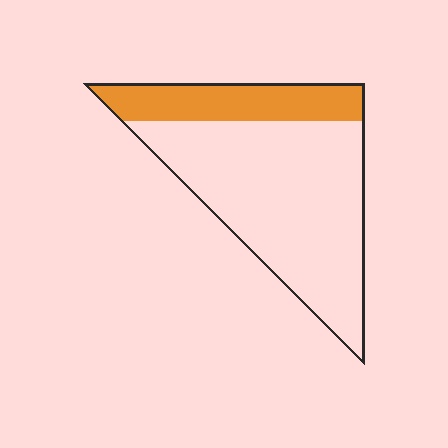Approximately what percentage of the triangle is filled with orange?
Approximately 25%.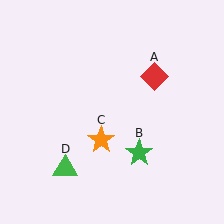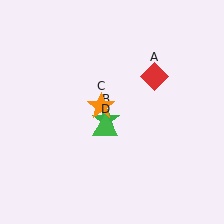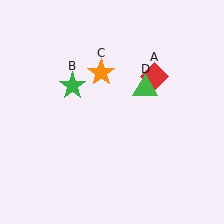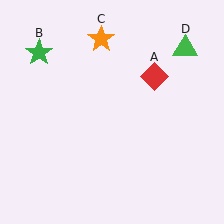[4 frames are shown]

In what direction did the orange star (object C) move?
The orange star (object C) moved up.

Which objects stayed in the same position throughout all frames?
Red diamond (object A) remained stationary.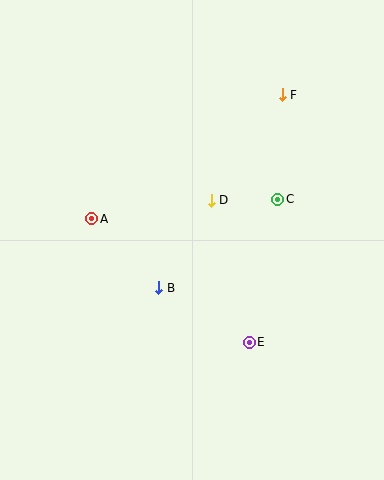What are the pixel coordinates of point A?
Point A is at (92, 219).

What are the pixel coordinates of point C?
Point C is at (278, 199).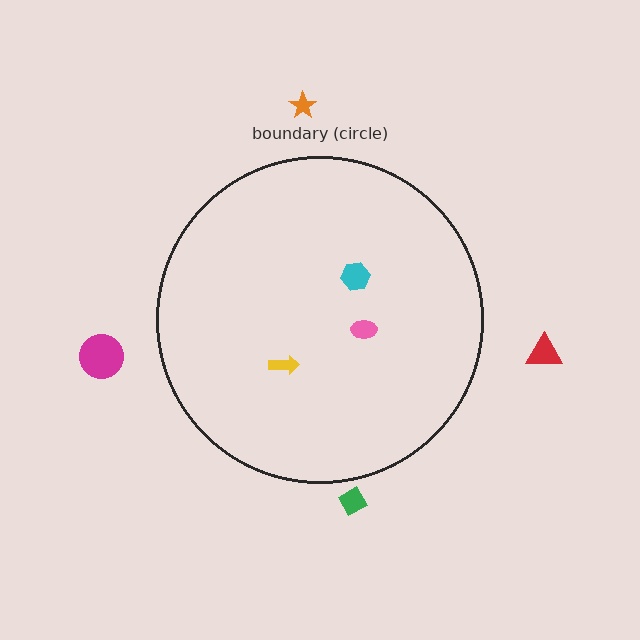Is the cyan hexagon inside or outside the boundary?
Inside.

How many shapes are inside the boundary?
3 inside, 4 outside.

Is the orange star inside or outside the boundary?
Outside.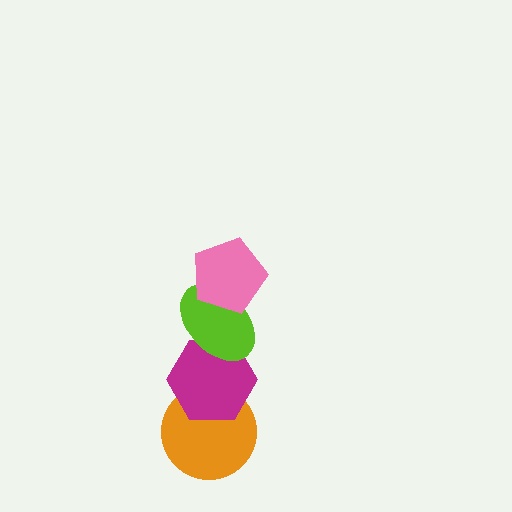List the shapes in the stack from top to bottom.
From top to bottom: the pink pentagon, the lime ellipse, the magenta hexagon, the orange circle.